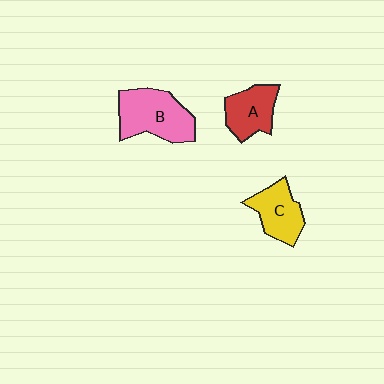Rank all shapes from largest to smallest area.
From largest to smallest: B (pink), C (yellow), A (red).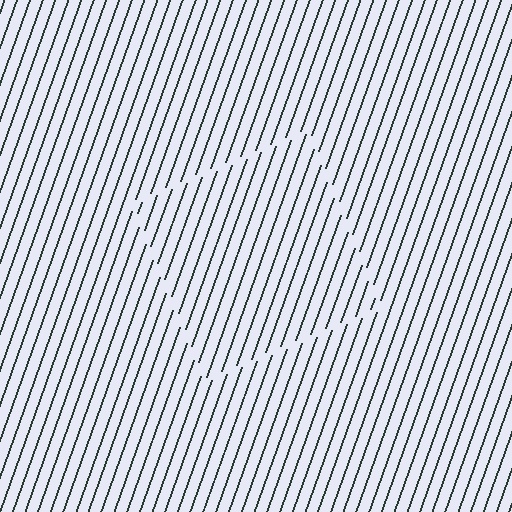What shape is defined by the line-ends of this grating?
An illusory square. The interior of the shape contains the same grating, shifted by half a period — the contour is defined by the phase discontinuity where line-ends from the inner and outer gratings abut.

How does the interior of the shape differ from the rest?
The interior of the shape contains the same grating, shifted by half a period — the contour is defined by the phase discontinuity where line-ends from the inner and outer gratings abut.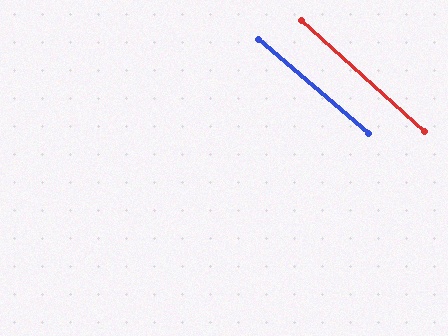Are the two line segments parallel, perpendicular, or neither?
Parallel — their directions differ by only 1.6°.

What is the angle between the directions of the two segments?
Approximately 2 degrees.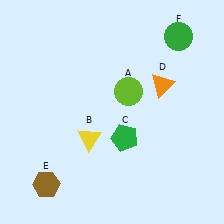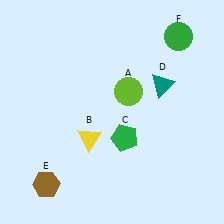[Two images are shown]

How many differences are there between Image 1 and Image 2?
There is 1 difference between the two images.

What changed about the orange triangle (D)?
In Image 1, D is orange. In Image 2, it changed to teal.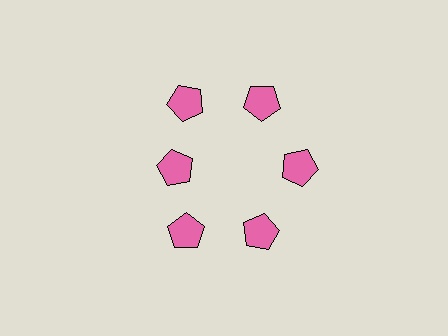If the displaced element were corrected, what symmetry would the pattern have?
It would have 6-fold rotational symmetry — the pattern would map onto itself every 60 degrees.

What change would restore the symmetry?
The symmetry would be restored by moving it outward, back onto the ring so that all 6 pentagons sit at equal angles and equal distance from the center.